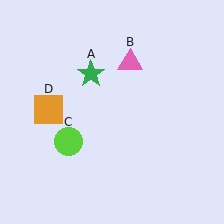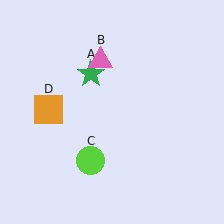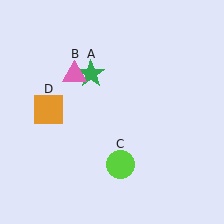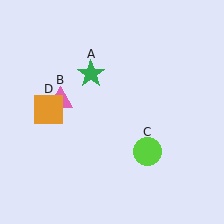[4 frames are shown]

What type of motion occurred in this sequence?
The pink triangle (object B), lime circle (object C) rotated counterclockwise around the center of the scene.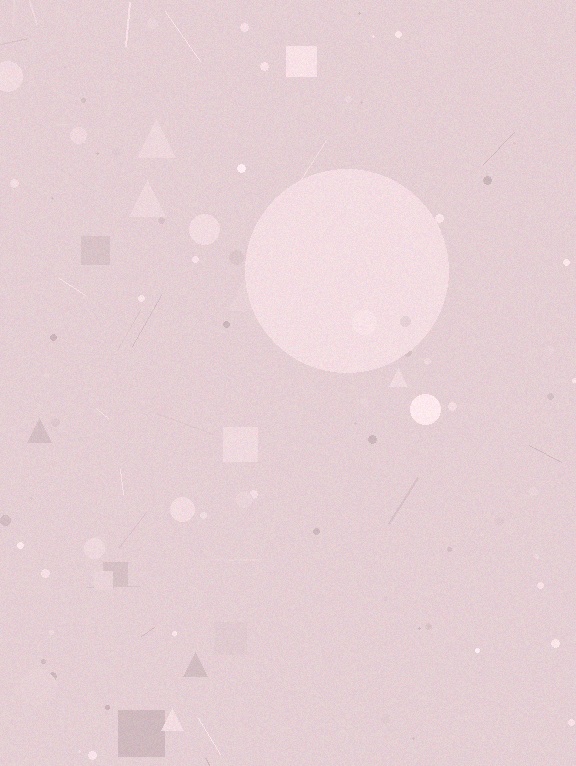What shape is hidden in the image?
A circle is hidden in the image.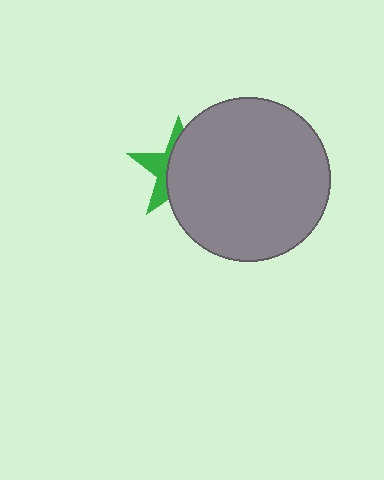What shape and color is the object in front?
The object in front is a gray circle.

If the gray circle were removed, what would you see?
You would see the complete green star.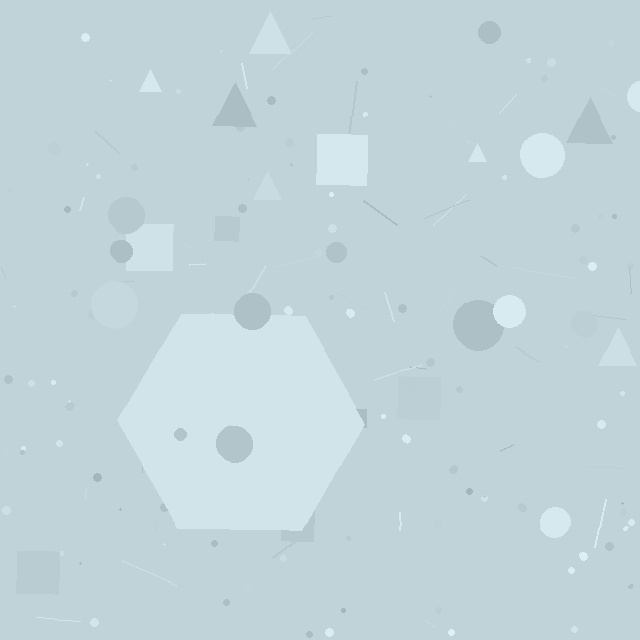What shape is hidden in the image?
A hexagon is hidden in the image.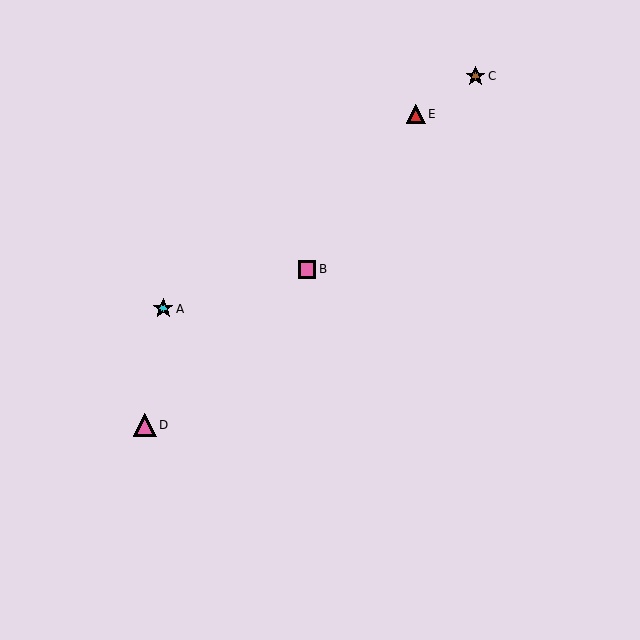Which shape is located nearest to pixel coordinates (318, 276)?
The pink square (labeled B) at (307, 269) is nearest to that location.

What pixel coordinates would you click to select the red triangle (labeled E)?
Click at (416, 114) to select the red triangle E.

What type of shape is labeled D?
Shape D is a pink triangle.